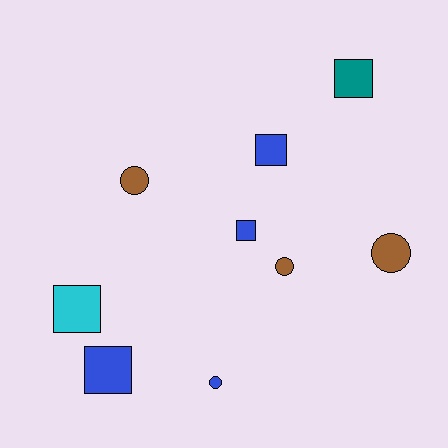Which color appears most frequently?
Blue, with 4 objects.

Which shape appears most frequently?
Square, with 5 objects.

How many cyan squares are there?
There is 1 cyan square.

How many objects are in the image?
There are 9 objects.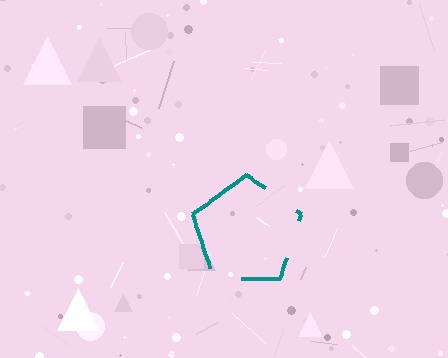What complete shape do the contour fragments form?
The contour fragments form a pentagon.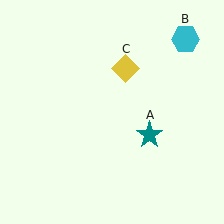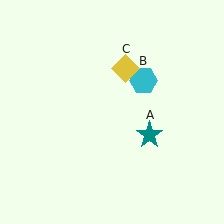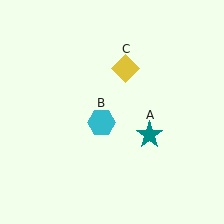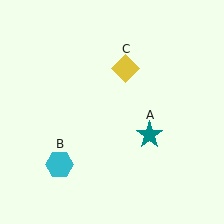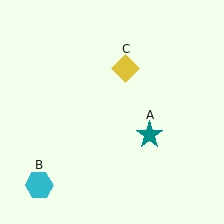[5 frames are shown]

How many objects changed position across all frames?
1 object changed position: cyan hexagon (object B).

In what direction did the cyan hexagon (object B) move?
The cyan hexagon (object B) moved down and to the left.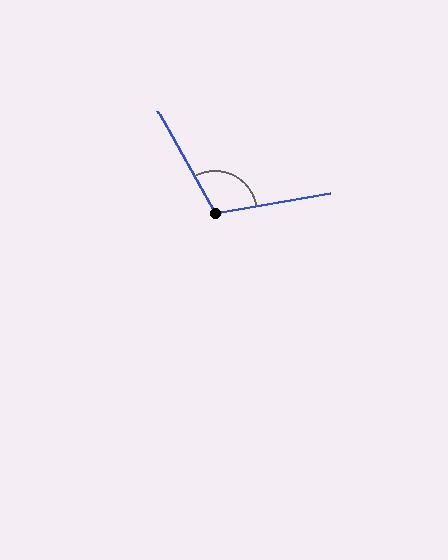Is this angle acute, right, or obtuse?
It is obtuse.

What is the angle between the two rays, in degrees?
Approximately 109 degrees.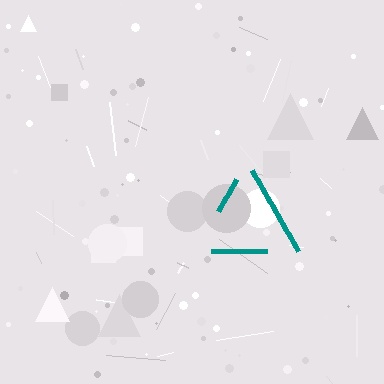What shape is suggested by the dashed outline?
The dashed outline suggests a triangle.